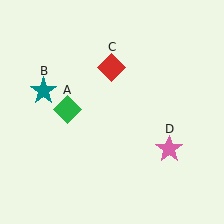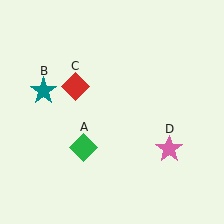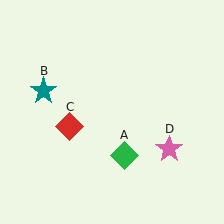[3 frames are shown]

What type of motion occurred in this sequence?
The green diamond (object A), red diamond (object C) rotated counterclockwise around the center of the scene.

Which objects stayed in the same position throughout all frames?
Teal star (object B) and pink star (object D) remained stationary.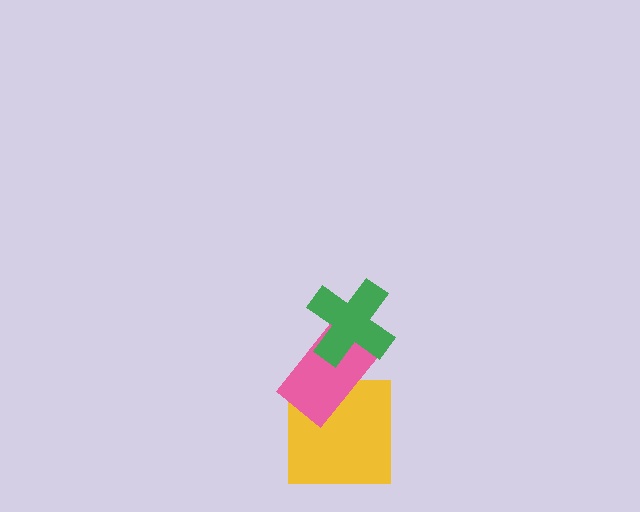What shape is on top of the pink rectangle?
The green cross is on top of the pink rectangle.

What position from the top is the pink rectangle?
The pink rectangle is 2nd from the top.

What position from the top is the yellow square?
The yellow square is 3rd from the top.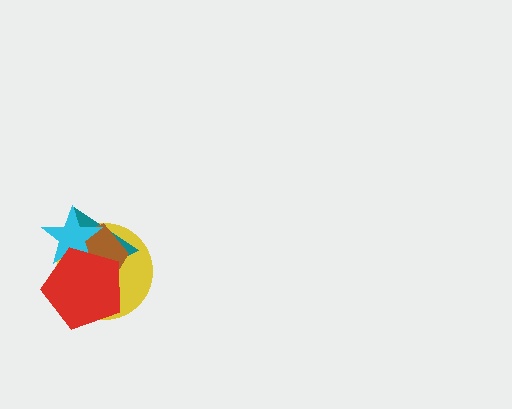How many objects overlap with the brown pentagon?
4 objects overlap with the brown pentagon.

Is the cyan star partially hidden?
Yes, it is partially covered by another shape.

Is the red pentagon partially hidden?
No, no other shape covers it.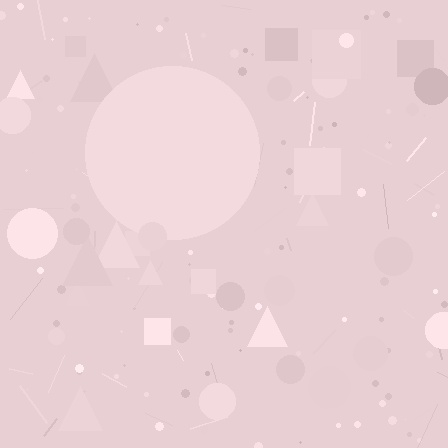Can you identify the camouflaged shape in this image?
The camouflaged shape is a circle.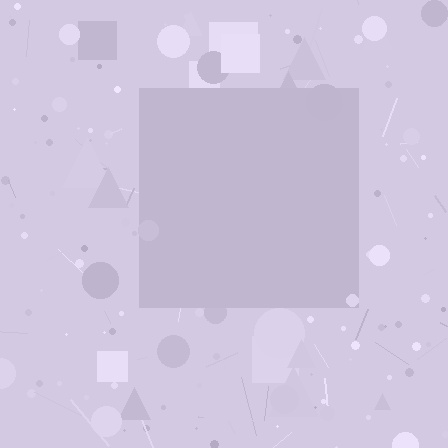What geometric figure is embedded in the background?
A square is embedded in the background.